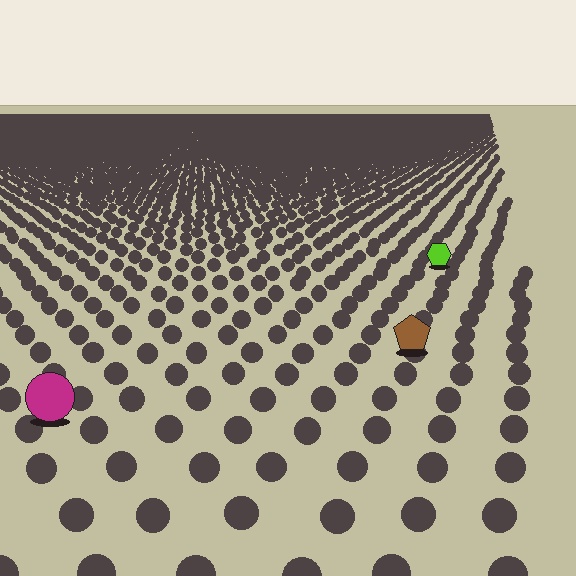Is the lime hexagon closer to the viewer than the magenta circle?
No. The magenta circle is closer — you can tell from the texture gradient: the ground texture is coarser near it.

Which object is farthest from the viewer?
The lime hexagon is farthest from the viewer. It appears smaller and the ground texture around it is denser.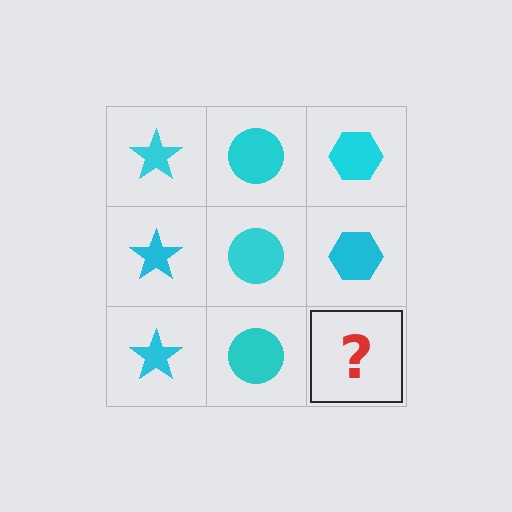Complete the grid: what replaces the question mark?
The question mark should be replaced with a cyan hexagon.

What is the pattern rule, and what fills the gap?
The rule is that each column has a consistent shape. The gap should be filled with a cyan hexagon.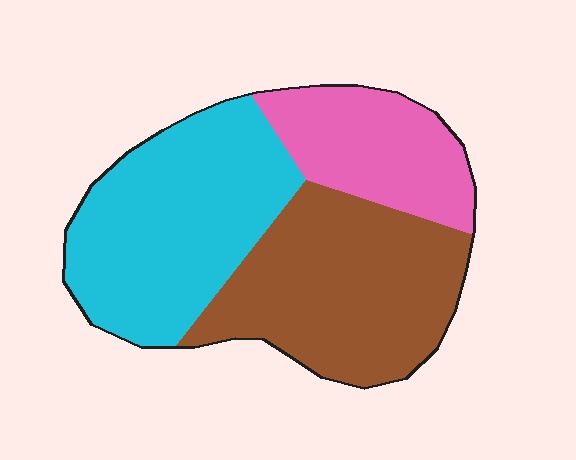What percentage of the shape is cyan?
Cyan takes up about two fifths (2/5) of the shape.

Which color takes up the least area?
Pink, at roughly 20%.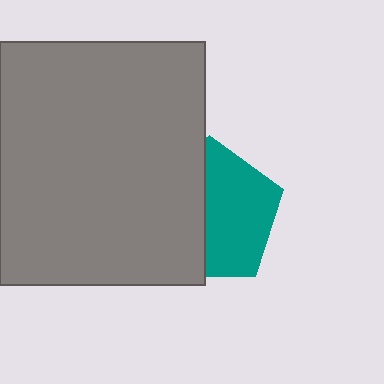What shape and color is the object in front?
The object in front is a gray rectangle.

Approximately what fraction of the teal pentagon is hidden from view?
Roughly 46% of the teal pentagon is hidden behind the gray rectangle.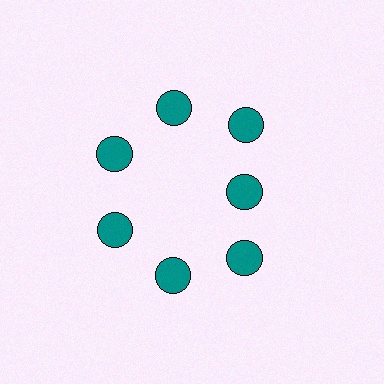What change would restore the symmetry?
The symmetry would be restored by moving it outward, back onto the ring so that all 7 circles sit at equal angles and equal distance from the center.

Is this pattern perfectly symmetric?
No. The 7 teal circles are arranged in a ring, but one element near the 3 o'clock position is pulled inward toward the center, breaking the 7-fold rotational symmetry.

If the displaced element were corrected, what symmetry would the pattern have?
It would have 7-fold rotational symmetry — the pattern would map onto itself every 51 degrees.